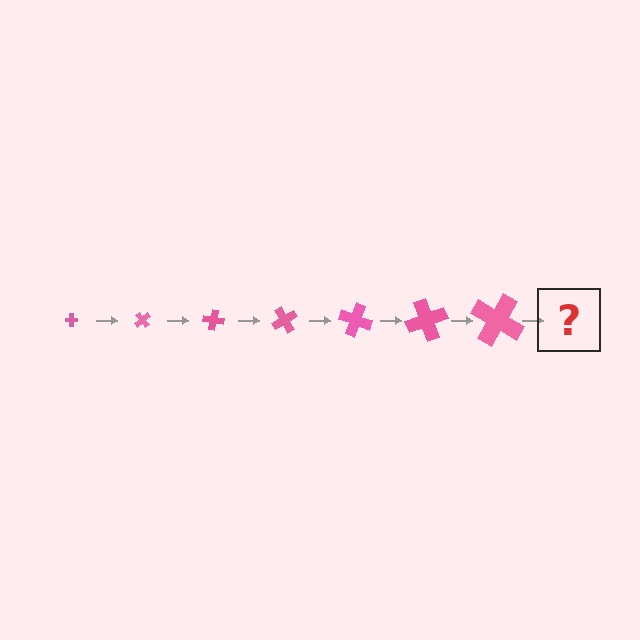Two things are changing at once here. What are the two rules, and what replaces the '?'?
The two rules are that the cross grows larger each step and it rotates 50 degrees each step. The '?' should be a cross, larger than the previous one and rotated 350 degrees from the start.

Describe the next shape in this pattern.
It should be a cross, larger than the previous one and rotated 350 degrees from the start.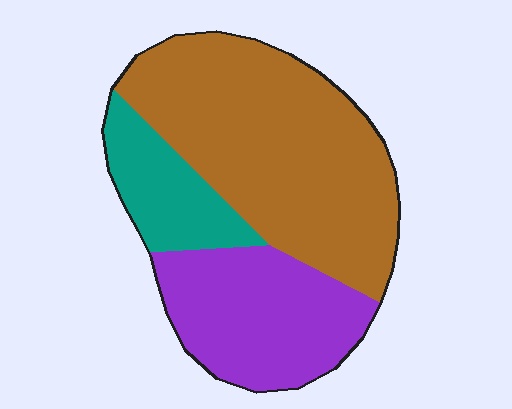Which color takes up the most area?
Brown, at roughly 55%.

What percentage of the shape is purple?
Purple takes up about one third (1/3) of the shape.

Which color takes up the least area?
Teal, at roughly 15%.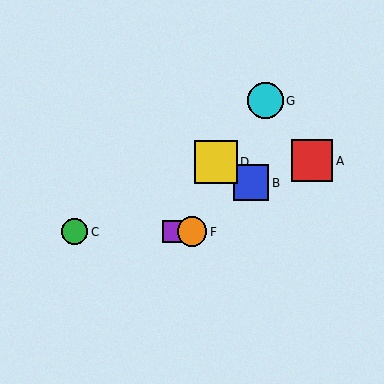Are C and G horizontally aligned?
No, C is at y≈232 and G is at y≈101.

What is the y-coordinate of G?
Object G is at y≈101.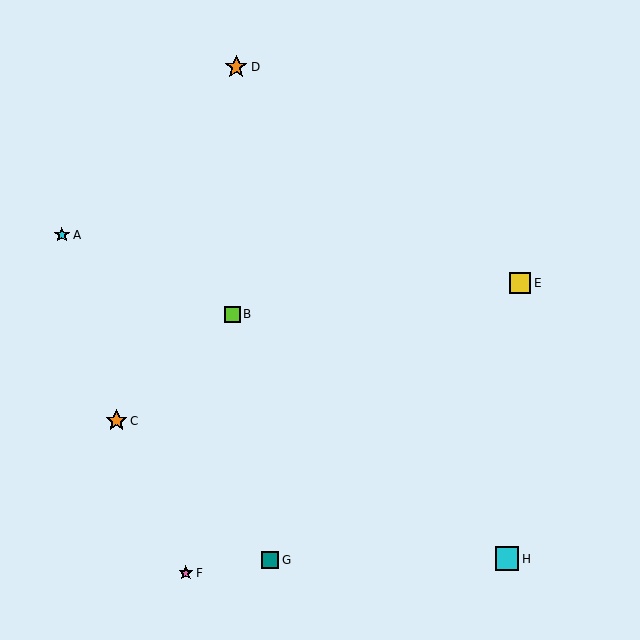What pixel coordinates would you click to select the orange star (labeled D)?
Click at (236, 67) to select the orange star D.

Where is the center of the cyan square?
The center of the cyan square is at (507, 559).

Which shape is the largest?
The cyan square (labeled H) is the largest.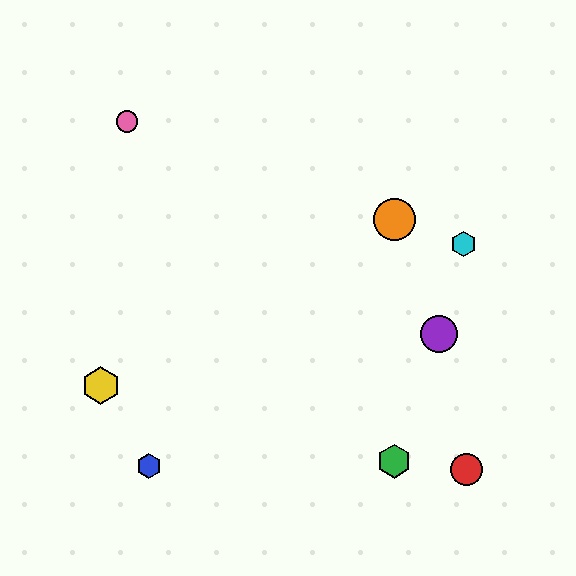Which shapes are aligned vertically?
The green hexagon, the orange circle are aligned vertically.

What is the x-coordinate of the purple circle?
The purple circle is at x≈439.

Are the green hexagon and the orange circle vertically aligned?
Yes, both are at x≈394.